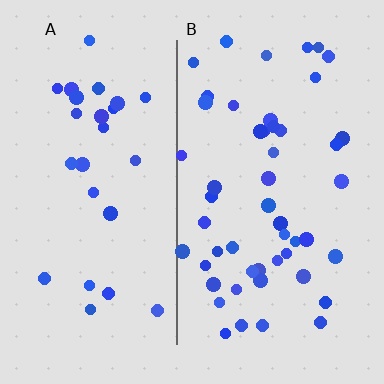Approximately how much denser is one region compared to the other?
Approximately 1.8× — region B over region A.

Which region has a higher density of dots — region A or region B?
B (the right).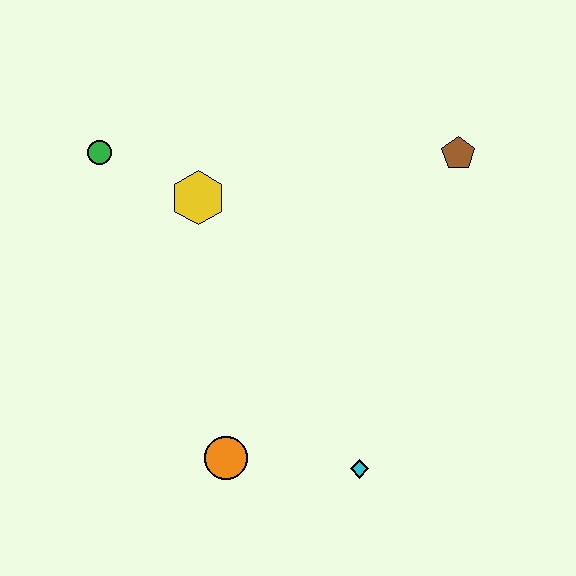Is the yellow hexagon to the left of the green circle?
No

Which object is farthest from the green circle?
The cyan diamond is farthest from the green circle.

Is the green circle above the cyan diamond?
Yes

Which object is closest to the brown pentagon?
The yellow hexagon is closest to the brown pentagon.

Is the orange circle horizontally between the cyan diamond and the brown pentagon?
No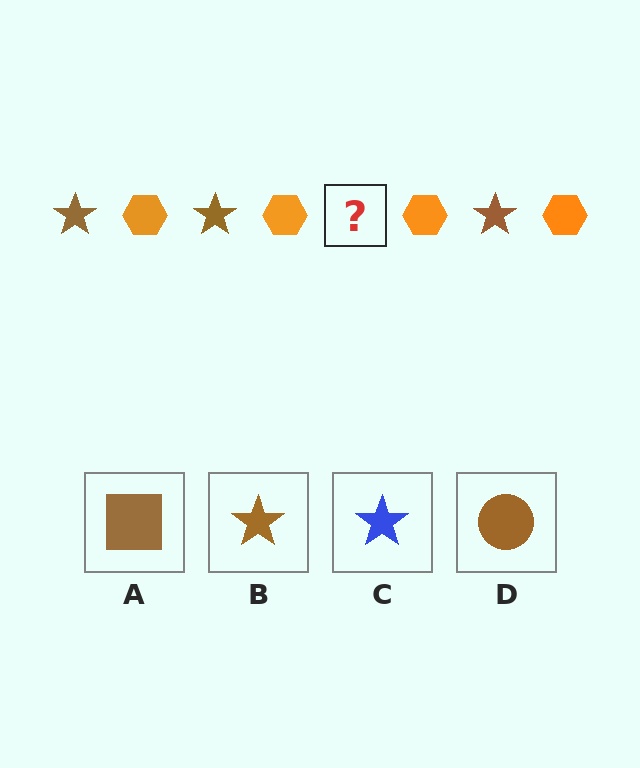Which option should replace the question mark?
Option B.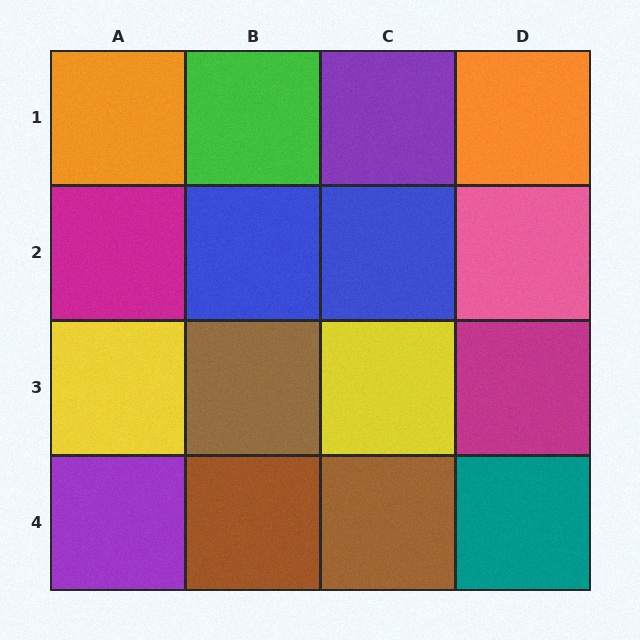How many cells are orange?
2 cells are orange.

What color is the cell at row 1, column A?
Orange.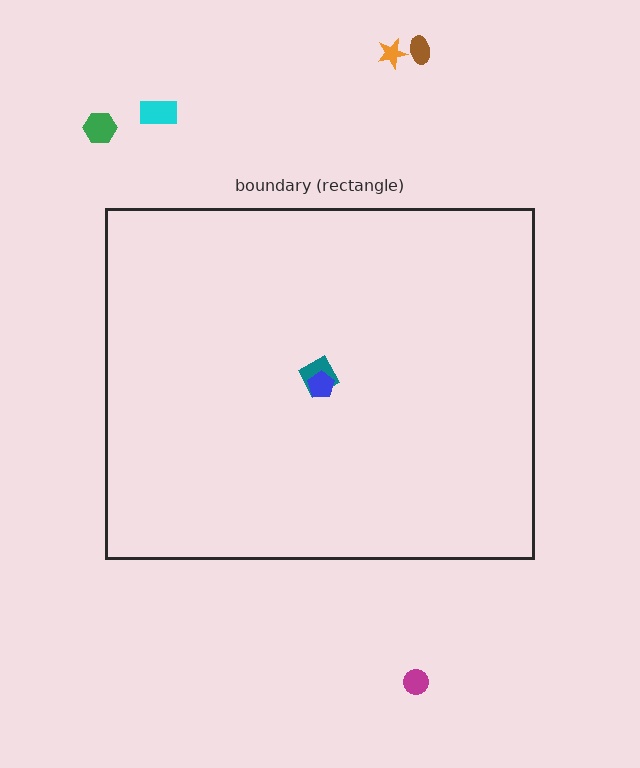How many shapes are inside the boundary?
2 inside, 5 outside.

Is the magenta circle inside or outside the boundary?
Outside.